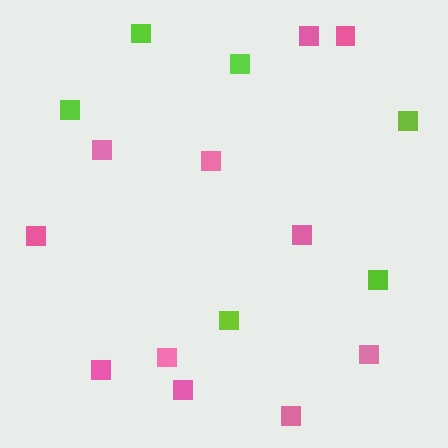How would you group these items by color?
There are 2 groups: one group of pink squares (11) and one group of lime squares (6).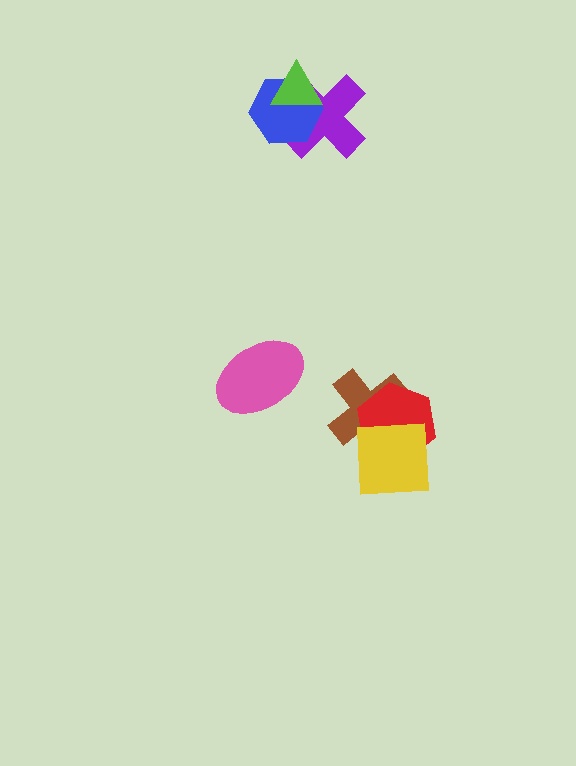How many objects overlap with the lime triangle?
2 objects overlap with the lime triangle.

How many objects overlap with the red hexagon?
2 objects overlap with the red hexagon.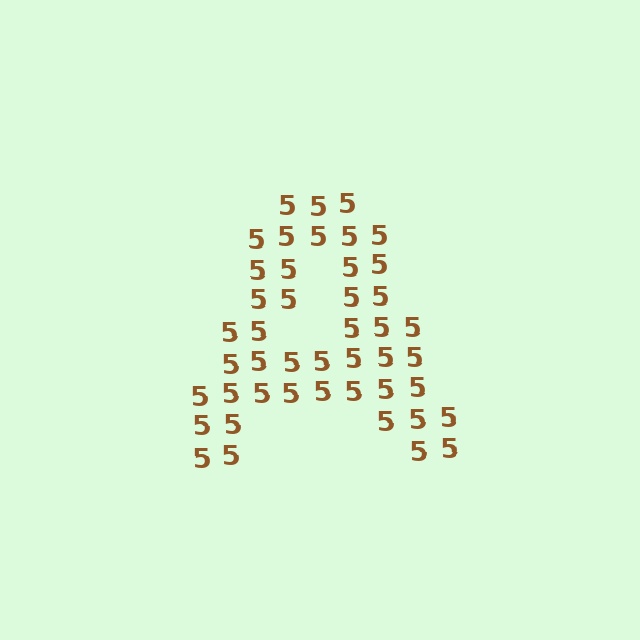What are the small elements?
The small elements are digit 5's.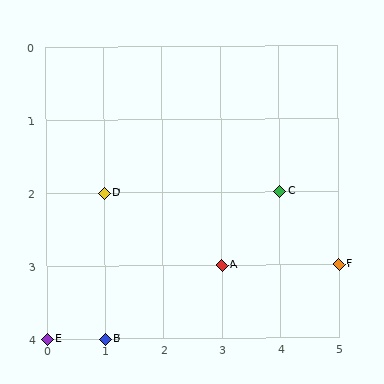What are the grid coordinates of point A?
Point A is at grid coordinates (3, 3).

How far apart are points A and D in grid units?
Points A and D are 2 columns and 1 row apart (about 2.2 grid units diagonally).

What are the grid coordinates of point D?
Point D is at grid coordinates (1, 2).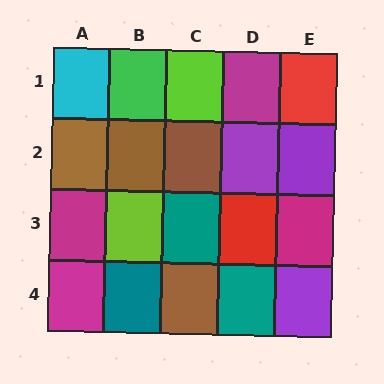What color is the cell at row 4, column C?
Brown.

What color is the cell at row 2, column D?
Purple.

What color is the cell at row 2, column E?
Purple.